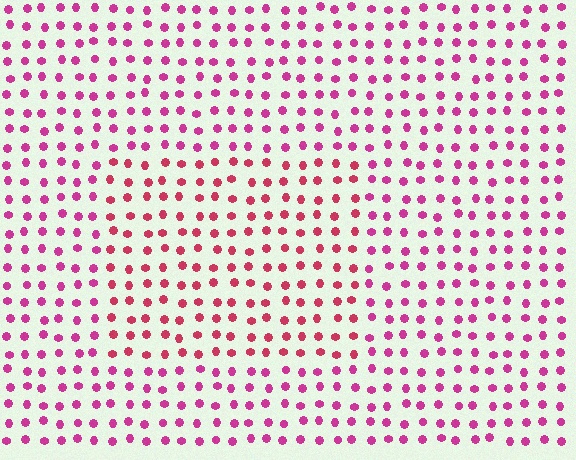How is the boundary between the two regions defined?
The boundary is defined purely by a slight shift in hue (about 24 degrees). Spacing, size, and orientation are identical on both sides.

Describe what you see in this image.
The image is filled with small magenta elements in a uniform arrangement. A rectangle-shaped region is visible where the elements are tinted to a slightly different hue, forming a subtle color boundary.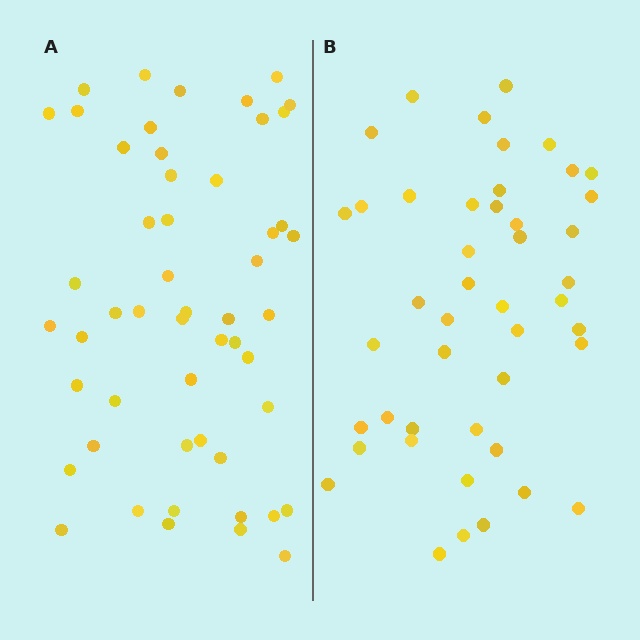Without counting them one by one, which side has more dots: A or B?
Region A (the left region) has more dots.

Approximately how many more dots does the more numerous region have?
Region A has roughly 8 or so more dots than region B.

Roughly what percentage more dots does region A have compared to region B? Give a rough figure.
About 15% more.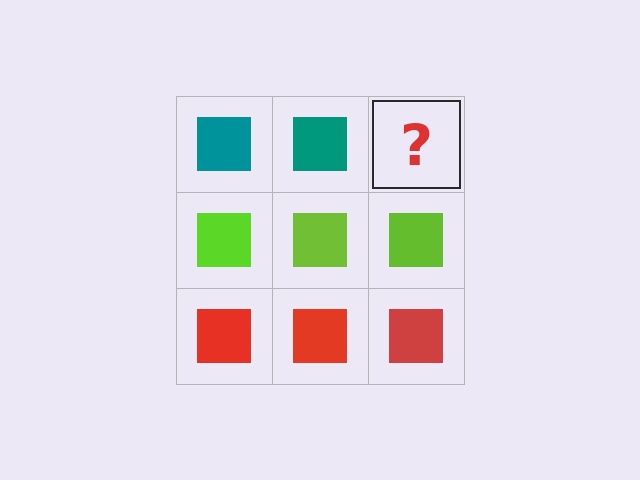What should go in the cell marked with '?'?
The missing cell should contain a teal square.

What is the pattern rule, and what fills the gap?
The rule is that each row has a consistent color. The gap should be filled with a teal square.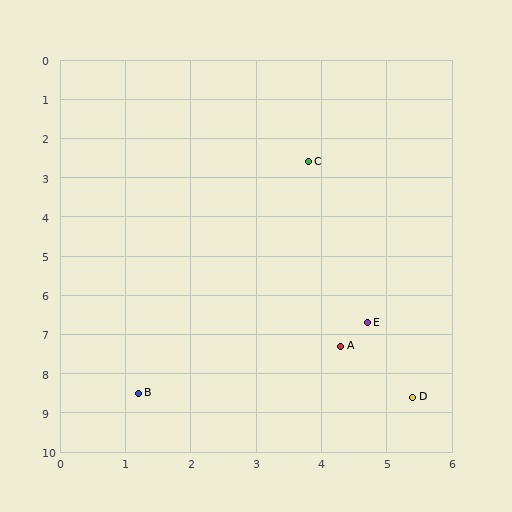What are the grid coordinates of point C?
Point C is at approximately (3.8, 2.6).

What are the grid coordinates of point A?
Point A is at approximately (4.3, 7.3).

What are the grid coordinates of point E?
Point E is at approximately (4.7, 6.7).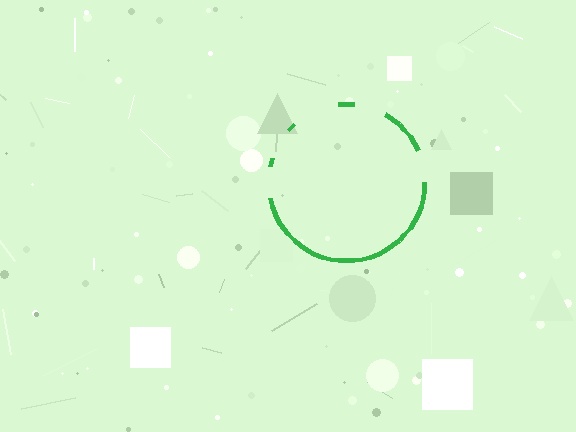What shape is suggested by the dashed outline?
The dashed outline suggests a circle.